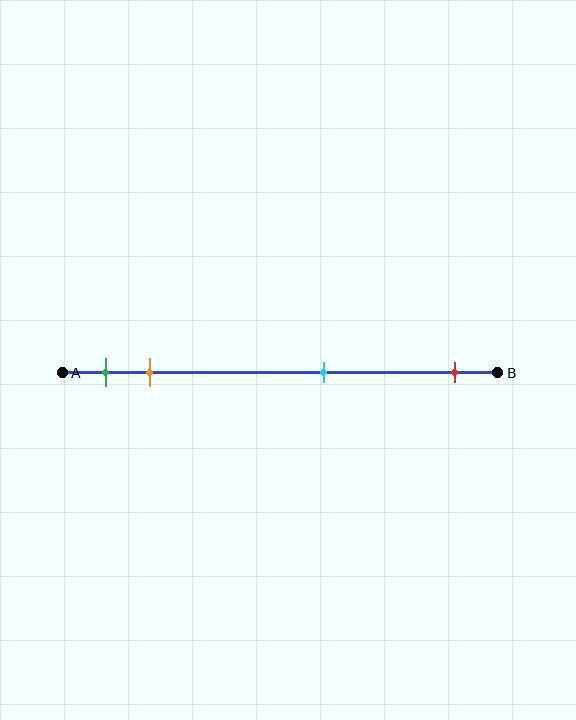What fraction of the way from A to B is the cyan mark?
The cyan mark is approximately 60% (0.6) of the way from A to B.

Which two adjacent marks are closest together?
The green and orange marks are the closest adjacent pair.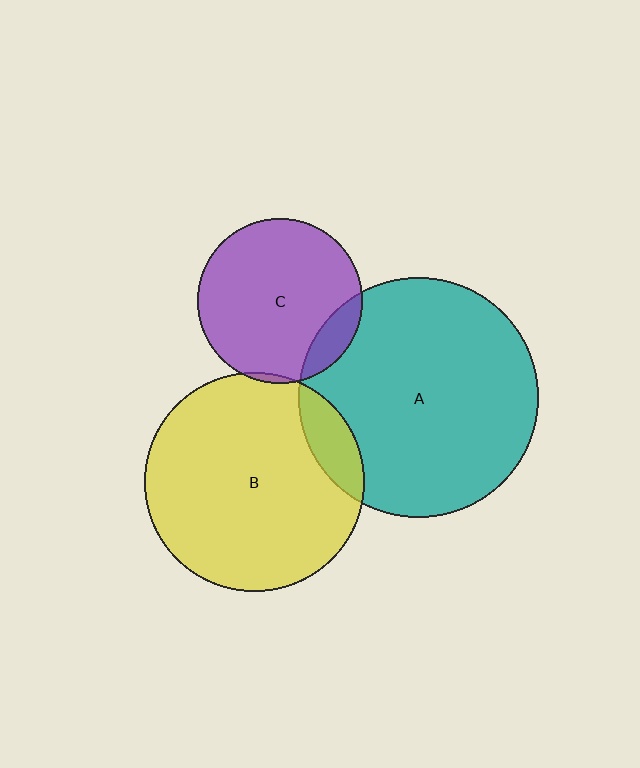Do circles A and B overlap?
Yes.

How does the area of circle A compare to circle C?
Approximately 2.1 times.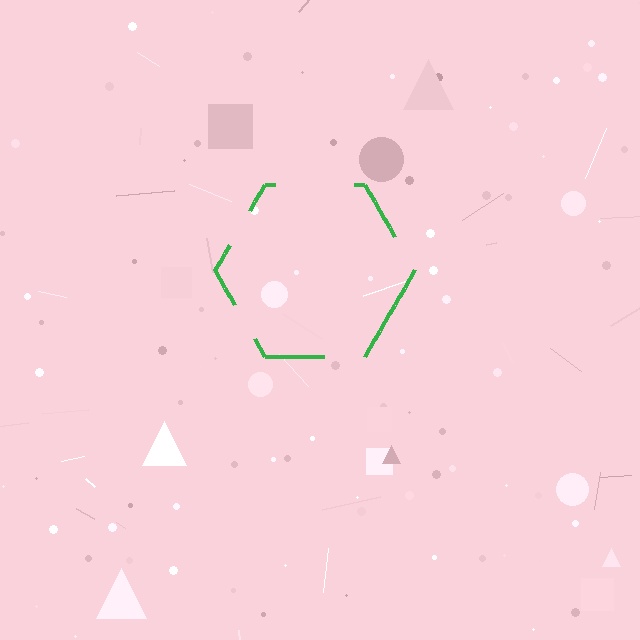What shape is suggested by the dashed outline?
The dashed outline suggests a hexagon.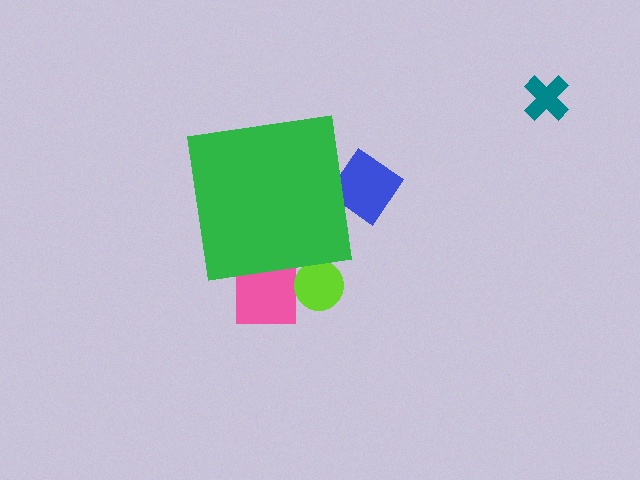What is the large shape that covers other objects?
A green square.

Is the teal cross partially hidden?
No, the teal cross is fully visible.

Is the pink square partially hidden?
Yes, the pink square is partially hidden behind the green square.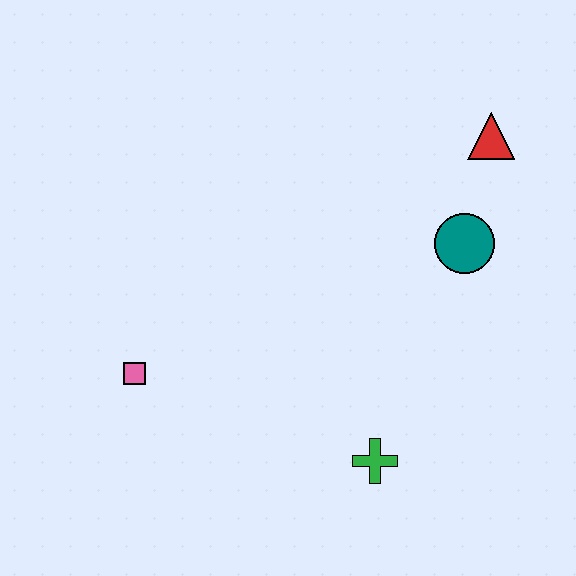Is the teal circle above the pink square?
Yes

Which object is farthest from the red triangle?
The pink square is farthest from the red triangle.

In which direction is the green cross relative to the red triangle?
The green cross is below the red triangle.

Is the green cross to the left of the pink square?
No